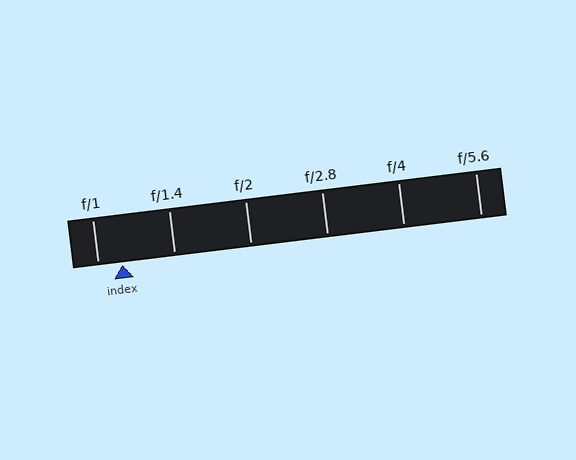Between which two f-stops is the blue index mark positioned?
The index mark is between f/1 and f/1.4.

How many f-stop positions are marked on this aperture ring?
There are 6 f-stop positions marked.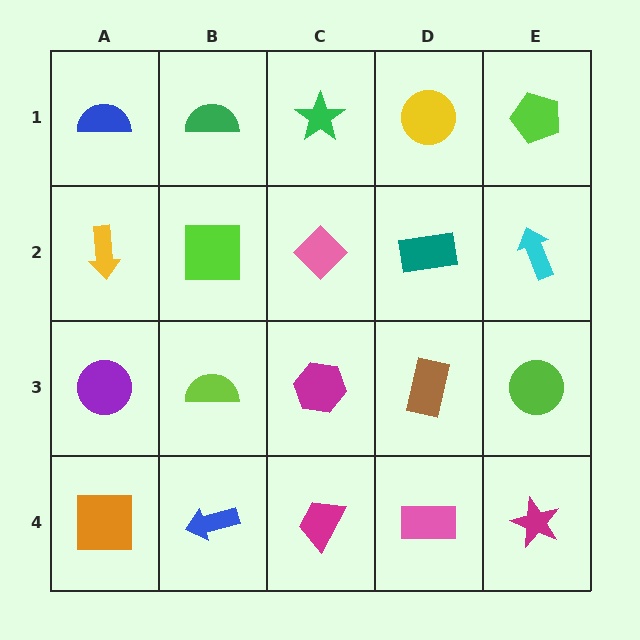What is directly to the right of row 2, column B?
A pink diamond.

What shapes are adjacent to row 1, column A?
A yellow arrow (row 2, column A), a green semicircle (row 1, column B).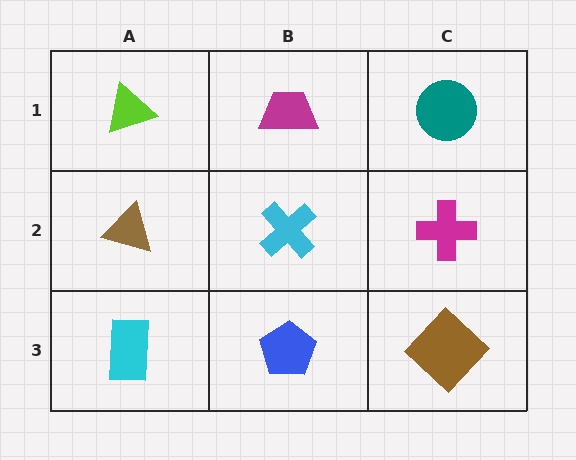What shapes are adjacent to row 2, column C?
A teal circle (row 1, column C), a brown diamond (row 3, column C), a cyan cross (row 2, column B).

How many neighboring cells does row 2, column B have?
4.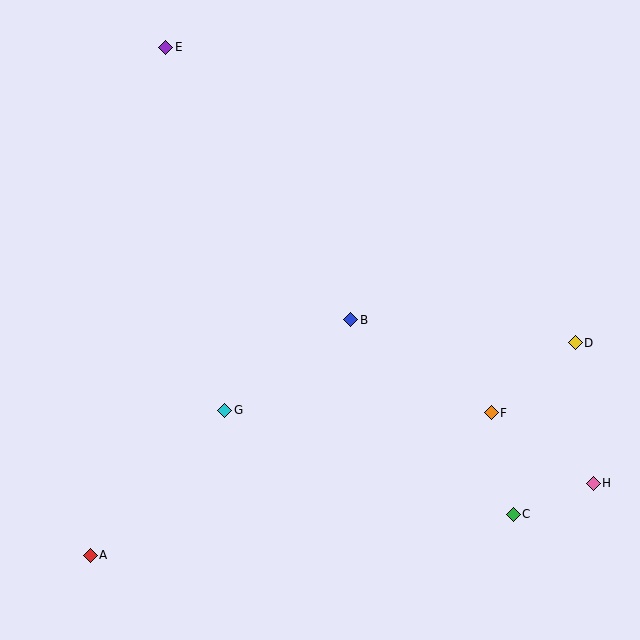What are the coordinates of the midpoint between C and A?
The midpoint between C and A is at (302, 535).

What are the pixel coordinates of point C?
Point C is at (513, 514).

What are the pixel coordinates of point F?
Point F is at (491, 413).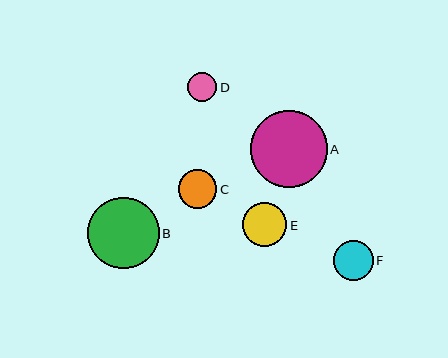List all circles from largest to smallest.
From largest to smallest: A, B, E, F, C, D.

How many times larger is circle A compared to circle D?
Circle A is approximately 2.7 times the size of circle D.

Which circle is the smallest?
Circle D is the smallest with a size of approximately 29 pixels.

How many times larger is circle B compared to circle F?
Circle B is approximately 1.8 times the size of circle F.